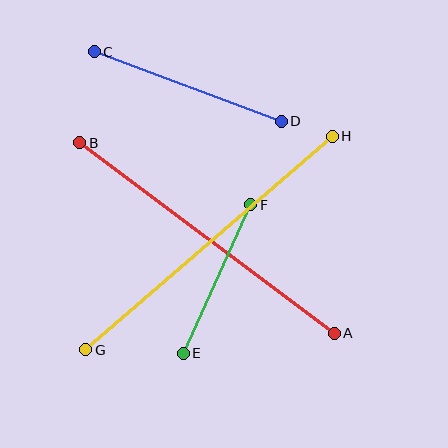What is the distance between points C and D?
The distance is approximately 200 pixels.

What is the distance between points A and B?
The distance is approximately 318 pixels.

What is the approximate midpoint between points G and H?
The midpoint is at approximately (209, 243) pixels.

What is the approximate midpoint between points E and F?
The midpoint is at approximately (217, 279) pixels.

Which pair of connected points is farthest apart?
Points G and H are farthest apart.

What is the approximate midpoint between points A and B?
The midpoint is at approximately (207, 238) pixels.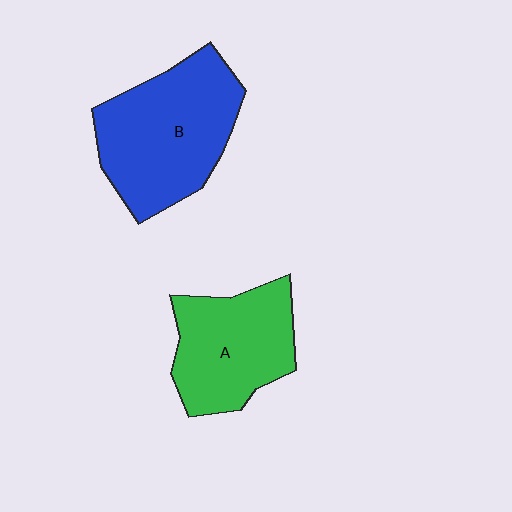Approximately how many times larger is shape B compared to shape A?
Approximately 1.3 times.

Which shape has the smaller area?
Shape A (green).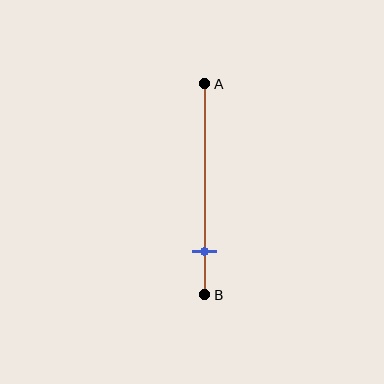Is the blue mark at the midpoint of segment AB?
No, the mark is at about 80% from A, not at the 50% midpoint.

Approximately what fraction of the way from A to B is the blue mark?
The blue mark is approximately 80% of the way from A to B.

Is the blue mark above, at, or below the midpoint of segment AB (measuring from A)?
The blue mark is below the midpoint of segment AB.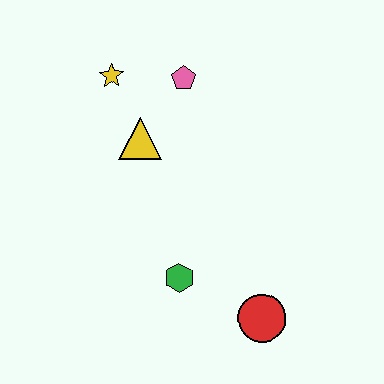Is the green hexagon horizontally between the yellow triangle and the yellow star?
No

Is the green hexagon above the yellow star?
No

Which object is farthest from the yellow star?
The red circle is farthest from the yellow star.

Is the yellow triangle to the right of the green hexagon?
No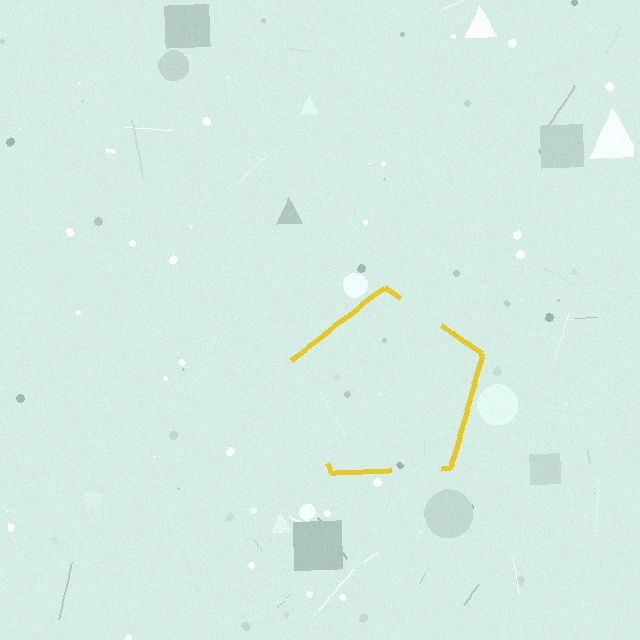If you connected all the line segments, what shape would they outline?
They would outline a pentagon.